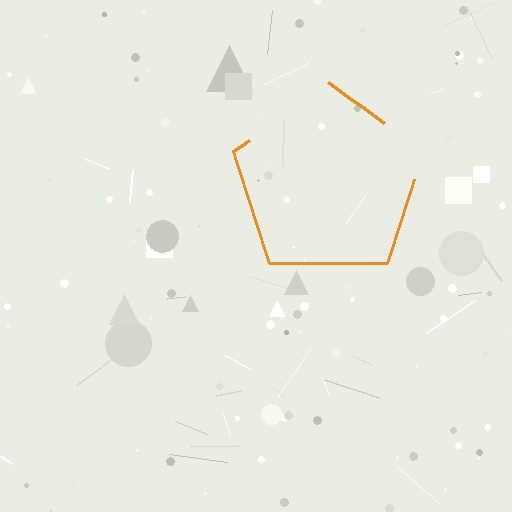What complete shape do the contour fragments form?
The contour fragments form a pentagon.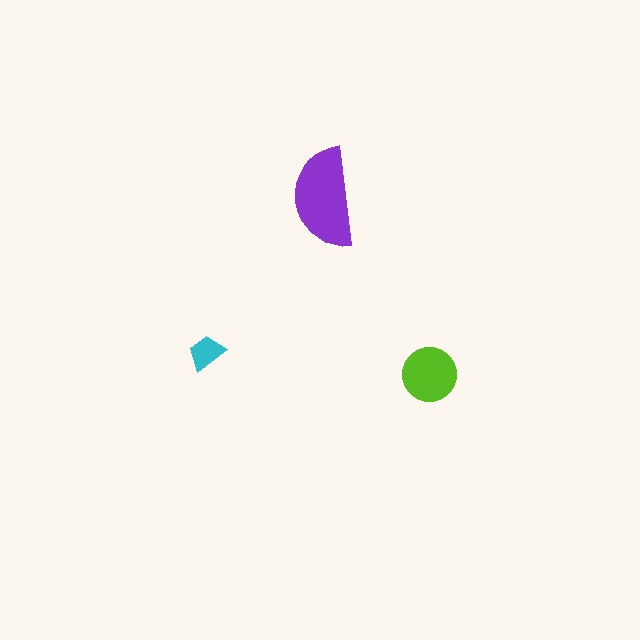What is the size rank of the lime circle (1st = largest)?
2nd.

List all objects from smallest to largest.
The cyan trapezoid, the lime circle, the purple semicircle.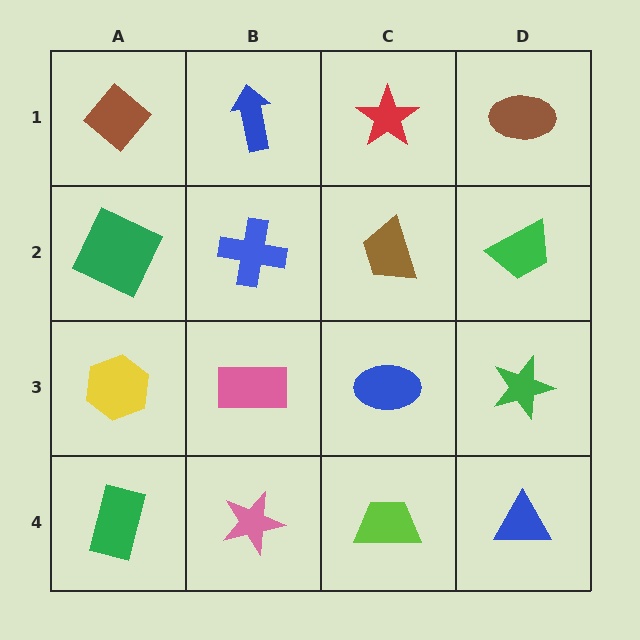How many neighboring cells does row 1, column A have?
2.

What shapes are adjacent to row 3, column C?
A brown trapezoid (row 2, column C), a lime trapezoid (row 4, column C), a pink rectangle (row 3, column B), a green star (row 3, column D).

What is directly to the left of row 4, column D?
A lime trapezoid.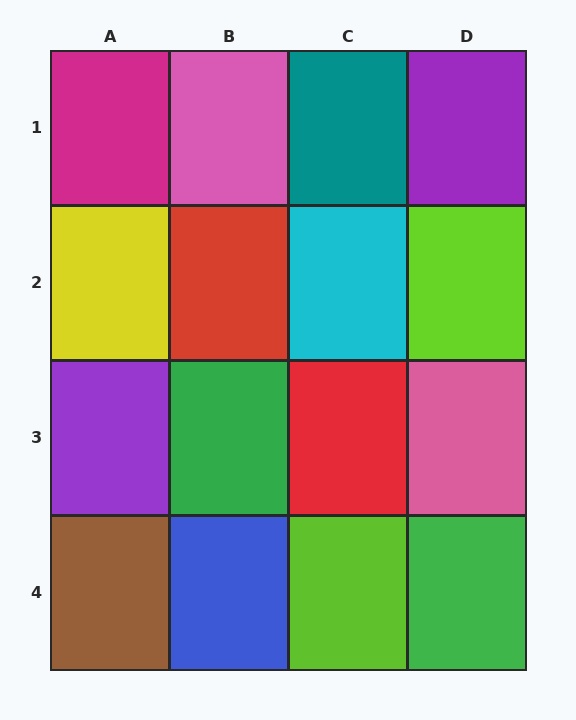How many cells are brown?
1 cell is brown.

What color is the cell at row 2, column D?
Lime.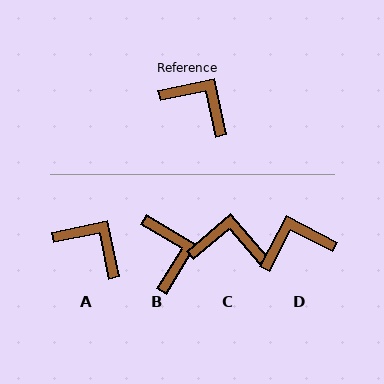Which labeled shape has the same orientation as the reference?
A.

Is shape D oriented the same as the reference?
No, it is off by about 51 degrees.